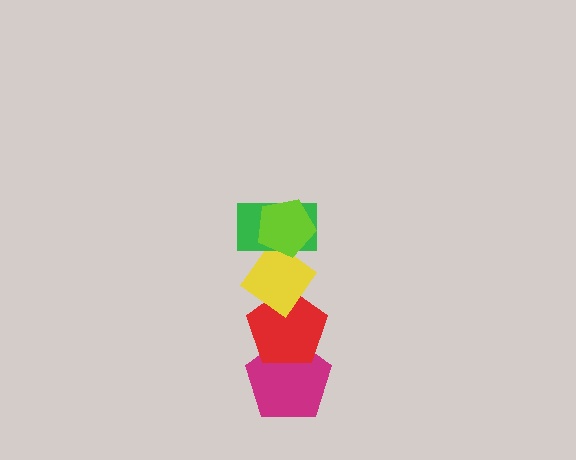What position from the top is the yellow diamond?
The yellow diamond is 3rd from the top.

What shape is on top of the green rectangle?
The lime pentagon is on top of the green rectangle.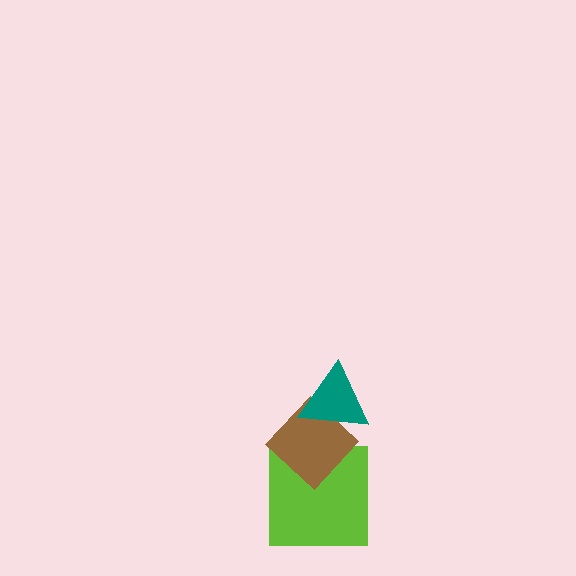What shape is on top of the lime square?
The brown diamond is on top of the lime square.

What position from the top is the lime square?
The lime square is 3rd from the top.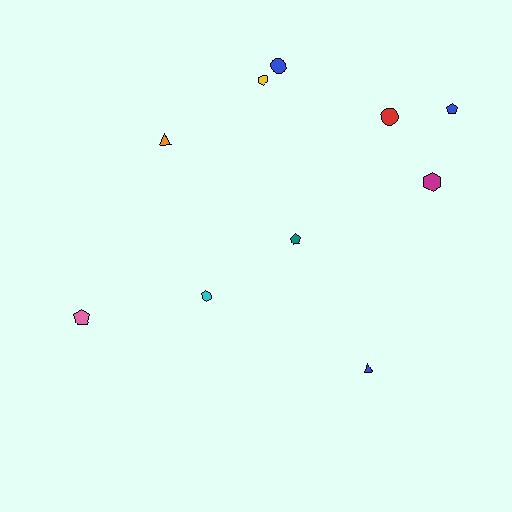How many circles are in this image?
There are 2 circles.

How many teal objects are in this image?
There is 1 teal object.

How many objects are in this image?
There are 10 objects.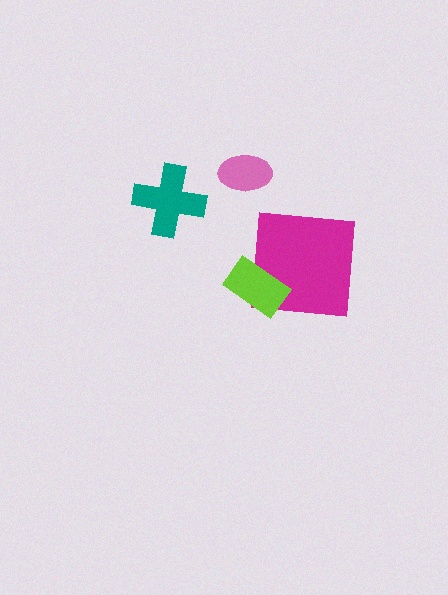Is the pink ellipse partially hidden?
No, no other shape covers it.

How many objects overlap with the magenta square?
1 object overlaps with the magenta square.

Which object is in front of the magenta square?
The lime rectangle is in front of the magenta square.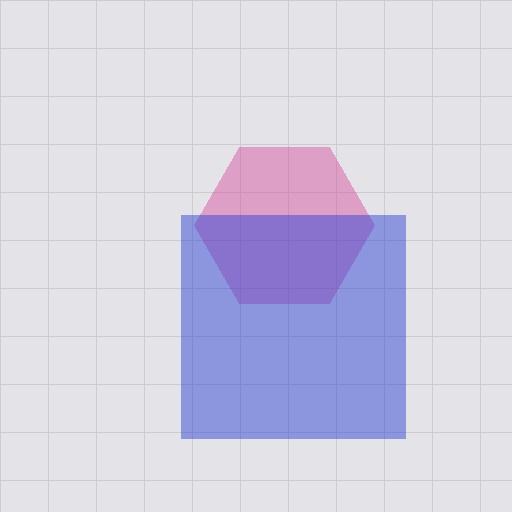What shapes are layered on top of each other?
The layered shapes are: a magenta hexagon, a blue square.